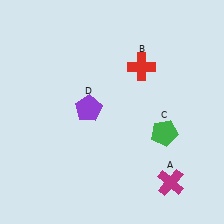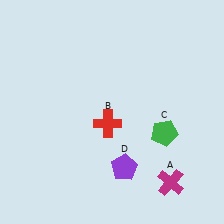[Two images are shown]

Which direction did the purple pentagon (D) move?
The purple pentagon (D) moved down.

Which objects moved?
The objects that moved are: the red cross (B), the purple pentagon (D).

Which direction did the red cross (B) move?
The red cross (B) moved down.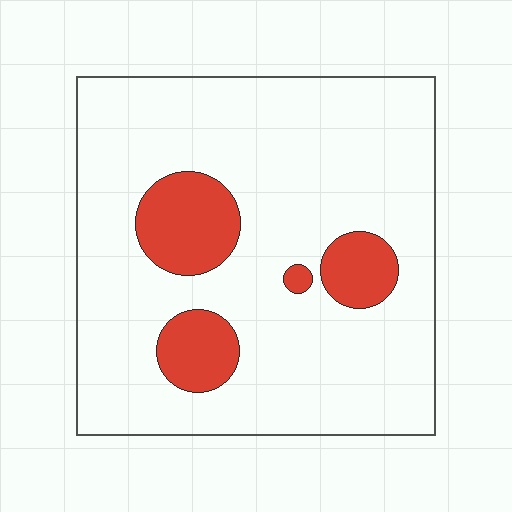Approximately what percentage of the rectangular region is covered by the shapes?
Approximately 15%.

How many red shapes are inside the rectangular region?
4.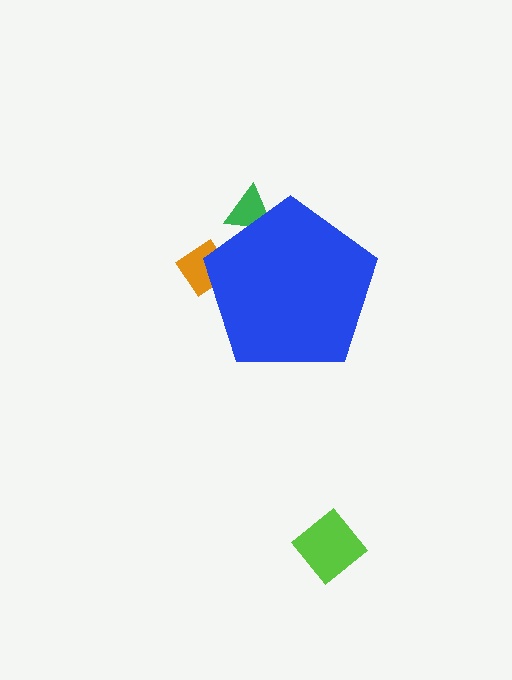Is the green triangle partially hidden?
Yes, the green triangle is partially hidden behind the blue pentagon.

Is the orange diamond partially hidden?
Yes, the orange diamond is partially hidden behind the blue pentagon.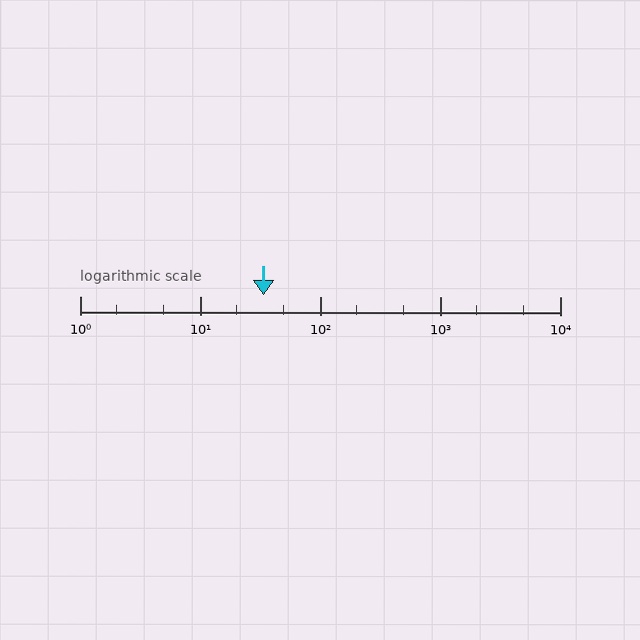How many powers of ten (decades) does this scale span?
The scale spans 4 decades, from 1 to 10000.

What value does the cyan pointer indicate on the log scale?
The pointer indicates approximately 34.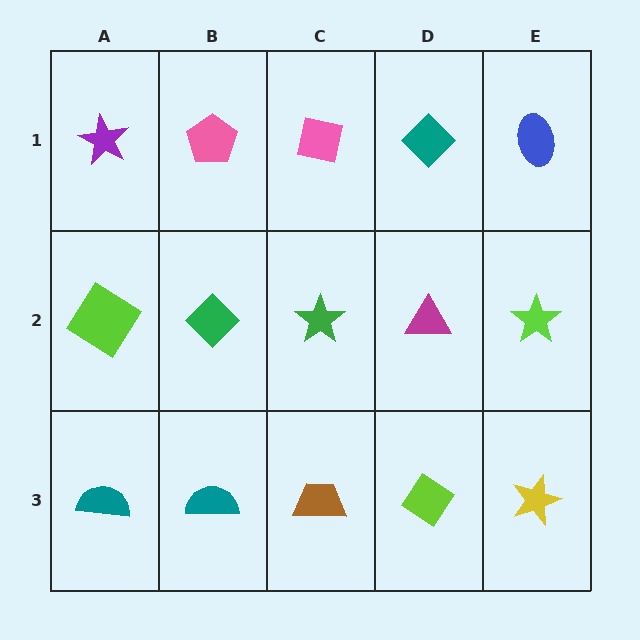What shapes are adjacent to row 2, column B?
A pink pentagon (row 1, column B), a teal semicircle (row 3, column B), a lime diamond (row 2, column A), a green star (row 2, column C).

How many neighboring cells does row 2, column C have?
4.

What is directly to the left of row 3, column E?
A lime diamond.